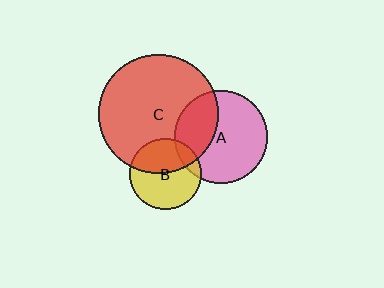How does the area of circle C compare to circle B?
Approximately 2.8 times.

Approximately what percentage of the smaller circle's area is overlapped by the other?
Approximately 35%.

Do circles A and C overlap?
Yes.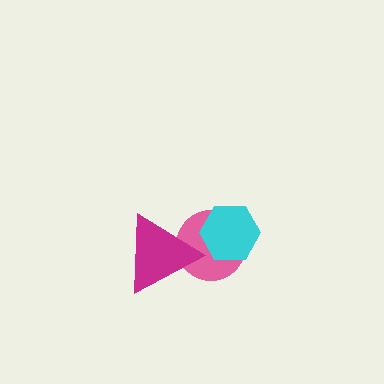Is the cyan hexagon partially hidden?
No, no other shape covers it.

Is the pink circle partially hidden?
Yes, it is partially covered by another shape.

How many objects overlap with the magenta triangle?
1 object overlaps with the magenta triangle.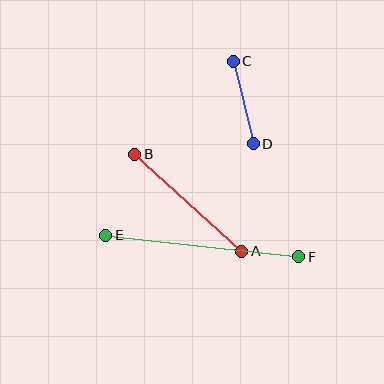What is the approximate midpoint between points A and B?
The midpoint is at approximately (188, 203) pixels.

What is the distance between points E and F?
The distance is approximately 194 pixels.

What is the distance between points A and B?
The distance is approximately 144 pixels.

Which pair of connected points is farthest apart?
Points E and F are farthest apart.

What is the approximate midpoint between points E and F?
The midpoint is at approximately (202, 246) pixels.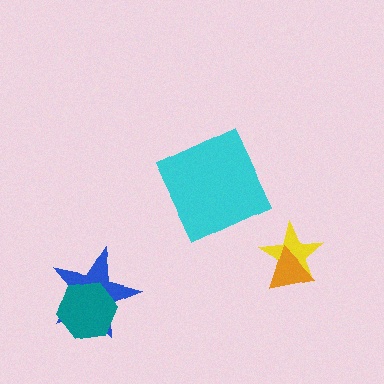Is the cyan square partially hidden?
No, no other shape covers it.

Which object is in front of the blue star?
The teal hexagon is in front of the blue star.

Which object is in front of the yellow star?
The orange triangle is in front of the yellow star.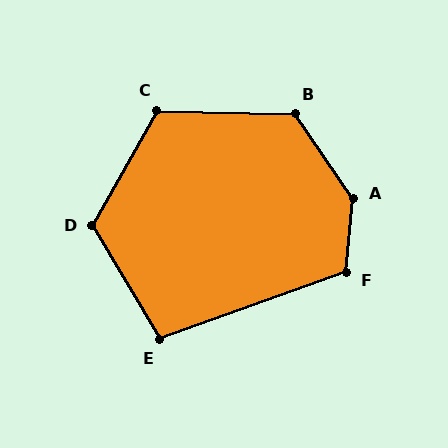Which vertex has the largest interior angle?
A, at approximately 141 degrees.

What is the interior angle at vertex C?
Approximately 118 degrees (obtuse).